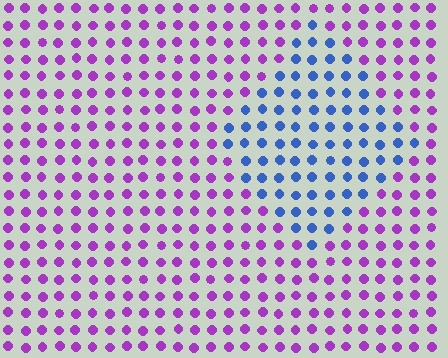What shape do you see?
I see a diamond.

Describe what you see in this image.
The image is filled with small purple elements in a uniform arrangement. A diamond-shaped region is visible where the elements are tinted to a slightly different hue, forming a subtle color boundary.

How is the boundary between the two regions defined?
The boundary is defined purely by a slight shift in hue (about 66 degrees). Spacing, size, and orientation are identical on both sides.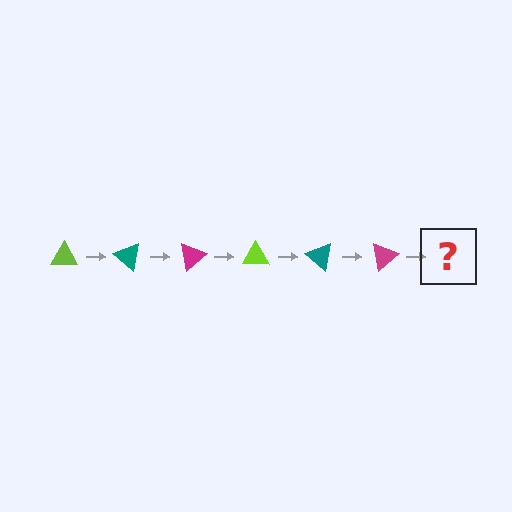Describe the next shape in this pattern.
It should be a lime triangle, rotated 240 degrees from the start.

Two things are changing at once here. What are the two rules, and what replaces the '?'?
The two rules are that it rotates 40 degrees each step and the color cycles through lime, teal, and magenta. The '?' should be a lime triangle, rotated 240 degrees from the start.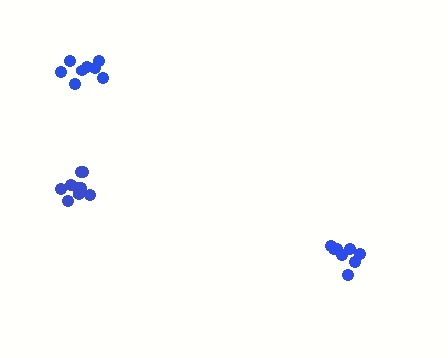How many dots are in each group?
Group 1: 9 dots, Group 2: 8 dots, Group 3: 8 dots (25 total).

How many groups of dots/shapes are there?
There are 3 groups.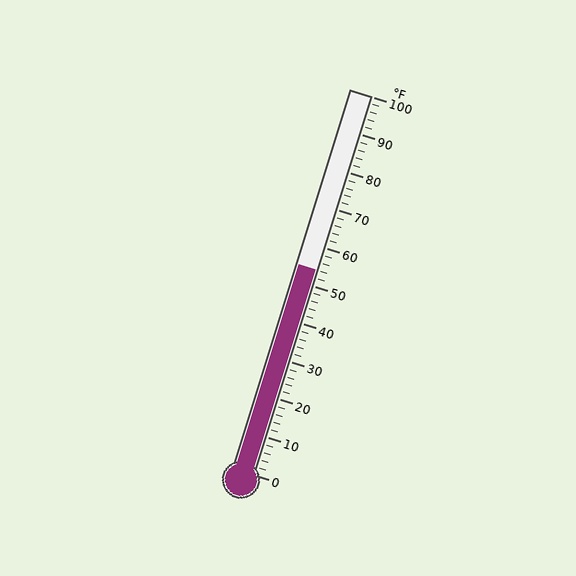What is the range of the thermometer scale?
The thermometer scale ranges from 0°F to 100°F.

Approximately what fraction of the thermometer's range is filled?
The thermometer is filled to approximately 55% of its range.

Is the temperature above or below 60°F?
The temperature is below 60°F.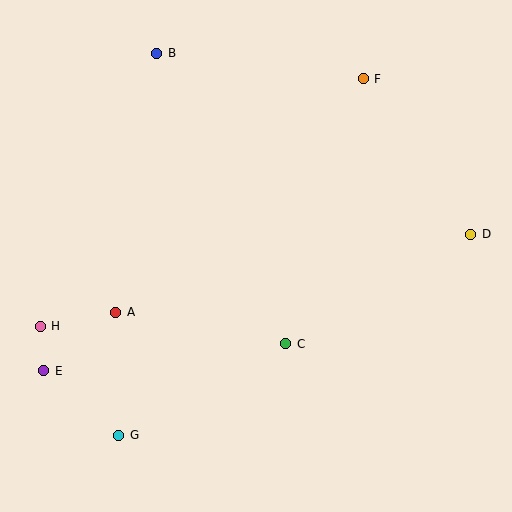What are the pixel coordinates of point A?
Point A is at (116, 312).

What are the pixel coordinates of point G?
Point G is at (119, 435).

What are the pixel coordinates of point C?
Point C is at (286, 344).